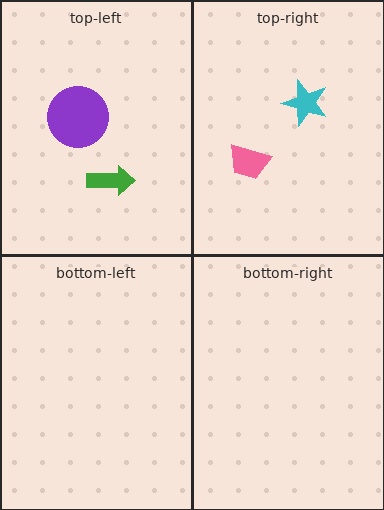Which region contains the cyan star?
The top-right region.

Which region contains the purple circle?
The top-left region.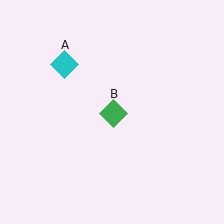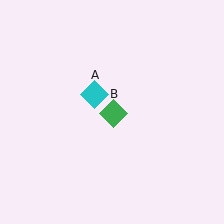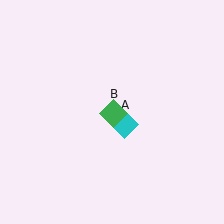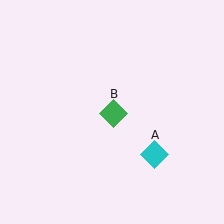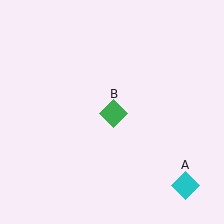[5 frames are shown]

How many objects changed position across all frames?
1 object changed position: cyan diamond (object A).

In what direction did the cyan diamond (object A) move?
The cyan diamond (object A) moved down and to the right.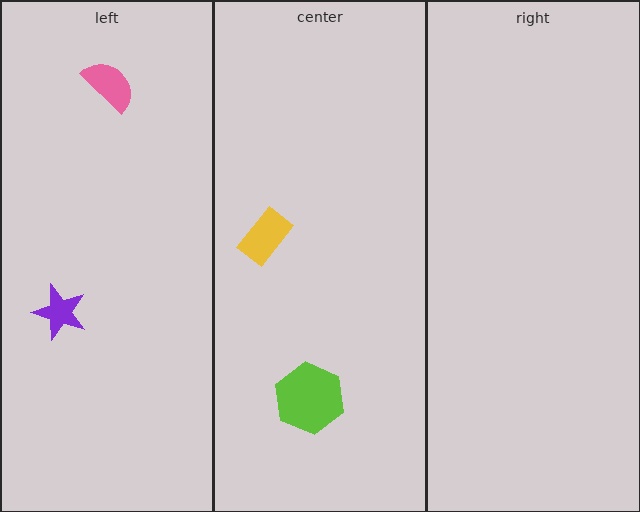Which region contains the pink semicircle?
The left region.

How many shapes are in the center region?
2.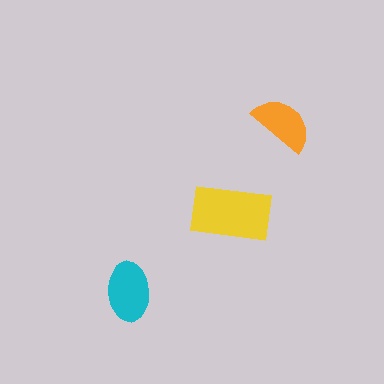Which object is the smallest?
The orange semicircle.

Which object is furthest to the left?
The cyan ellipse is leftmost.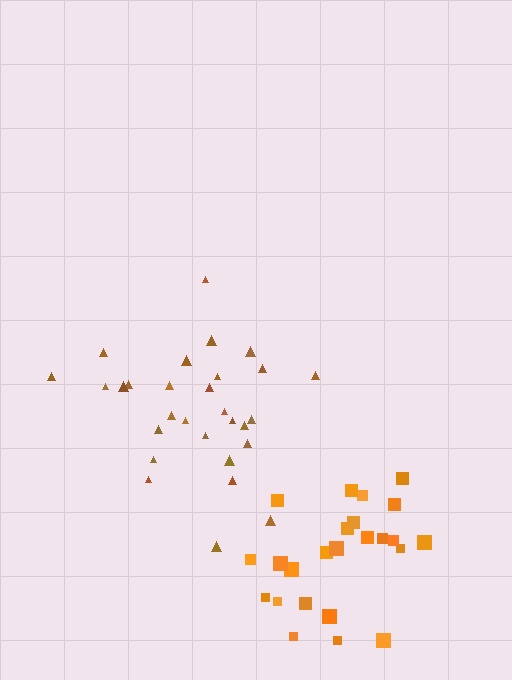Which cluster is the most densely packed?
Brown.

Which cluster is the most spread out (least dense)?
Orange.